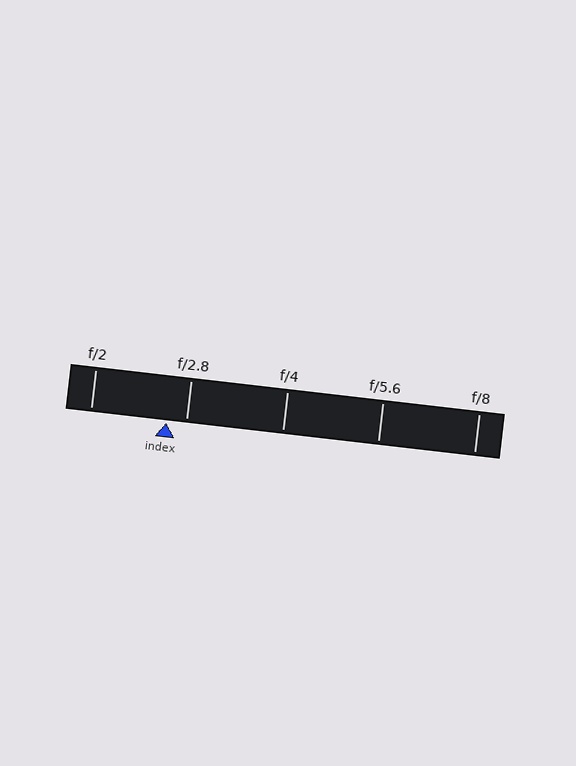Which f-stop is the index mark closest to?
The index mark is closest to f/2.8.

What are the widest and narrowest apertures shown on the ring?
The widest aperture shown is f/2 and the narrowest is f/8.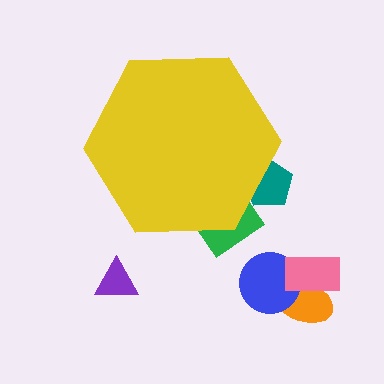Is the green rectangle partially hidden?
Yes, the green rectangle is partially hidden behind the yellow hexagon.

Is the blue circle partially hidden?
No, the blue circle is fully visible.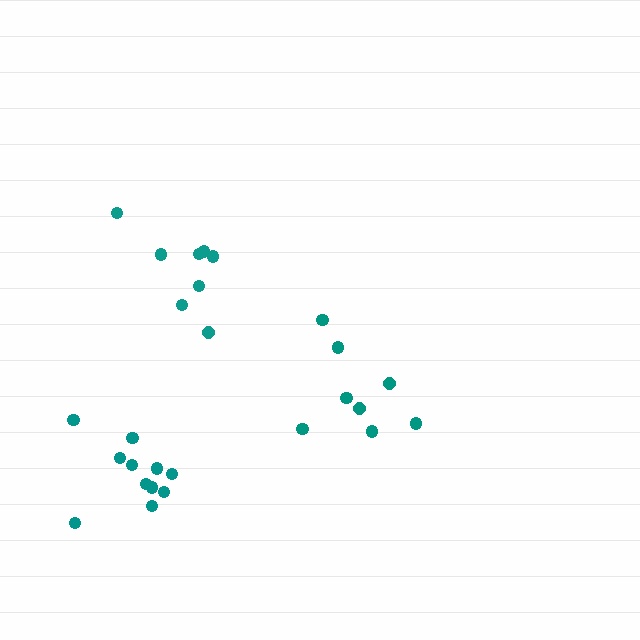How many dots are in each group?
Group 1: 8 dots, Group 2: 11 dots, Group 3: 8 dots (27 total).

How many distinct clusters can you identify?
There are 3 distinct clusters.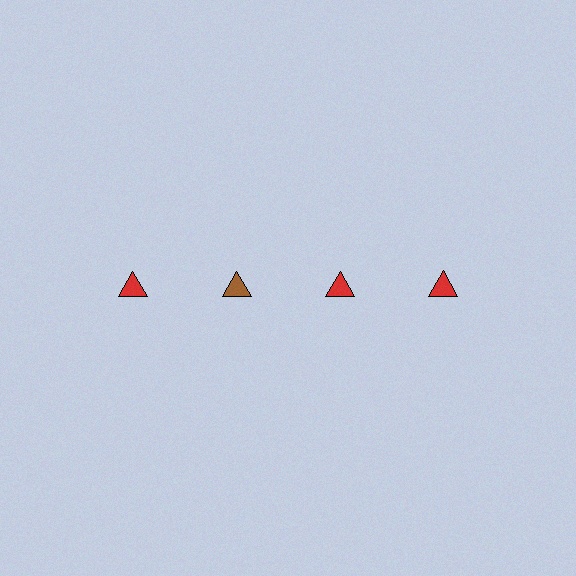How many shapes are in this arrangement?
There are 4 shapes arranged in a grid pattern.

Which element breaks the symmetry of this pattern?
The brown triangle in the top row, second from left column breaks the symmetry. All other shapes are red triangles.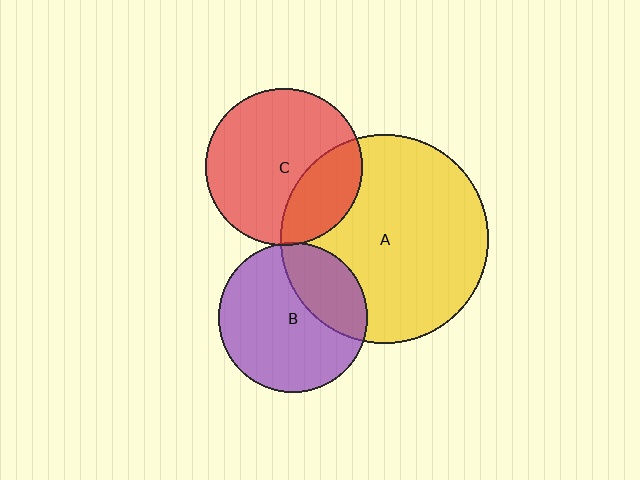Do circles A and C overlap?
Yes.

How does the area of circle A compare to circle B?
Approximately 1.9 times.